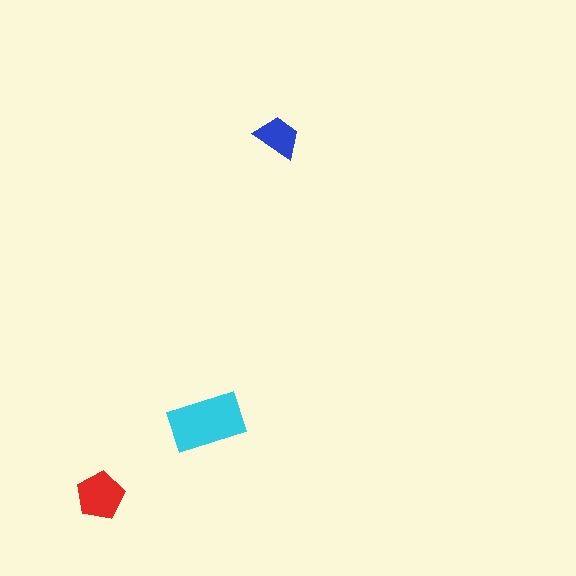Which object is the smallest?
The blue trapezoid.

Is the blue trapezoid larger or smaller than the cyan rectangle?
Smaller.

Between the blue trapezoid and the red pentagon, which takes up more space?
The red pentagon.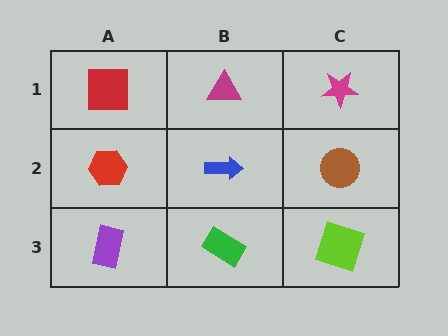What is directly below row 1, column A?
A red hexagon.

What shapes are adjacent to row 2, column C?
A magenta star (row 1, column C), a lime square (row 3, column C), a blue arrow (row 2, column B).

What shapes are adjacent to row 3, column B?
A blue arrow (row 2, column B), a purple rectangle (row 3, column A), a lime square (row 3, column C).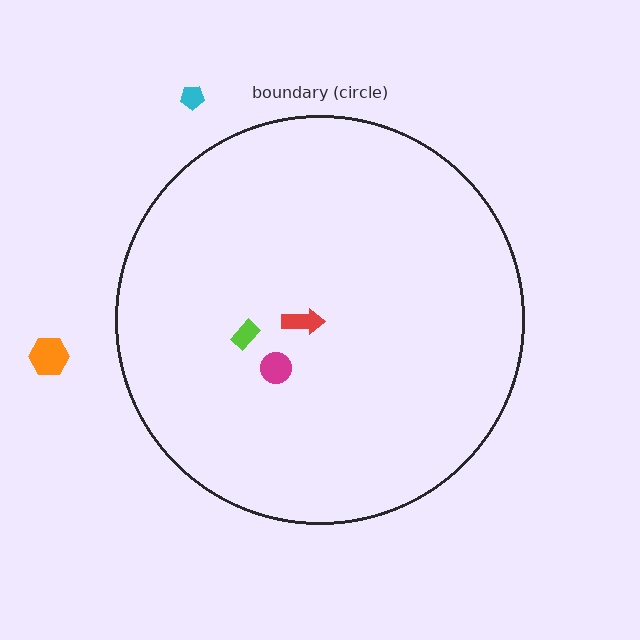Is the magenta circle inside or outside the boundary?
Inside.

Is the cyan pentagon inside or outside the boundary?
Outside.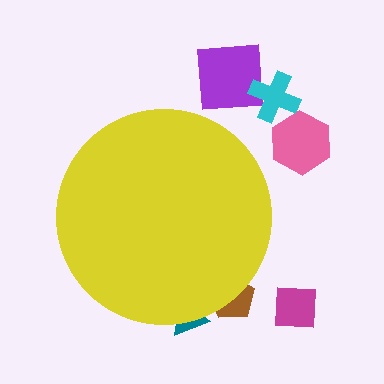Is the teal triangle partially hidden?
Yes, the teal triangle is partially hidden behind the yellow circle.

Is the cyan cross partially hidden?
No, the cyan cross is fully visible.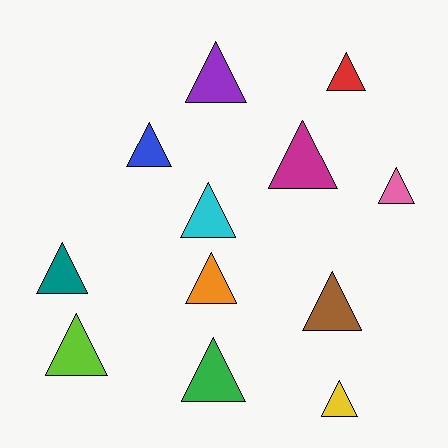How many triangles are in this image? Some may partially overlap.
There are 12 triangles.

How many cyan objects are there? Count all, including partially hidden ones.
There is 1 cyan object.